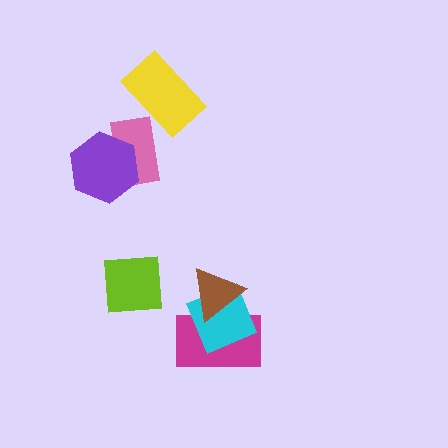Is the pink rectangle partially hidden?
Yes, it is partially covered by another shape.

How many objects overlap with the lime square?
0 objects overlap with the lime square.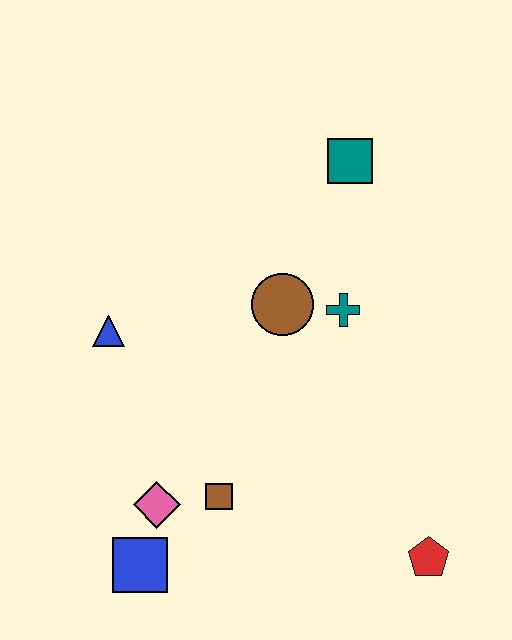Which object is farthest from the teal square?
The blue square is farthest from the teal square.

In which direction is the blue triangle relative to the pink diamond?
The blue triangle is above the pink diamond.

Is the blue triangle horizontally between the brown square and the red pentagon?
No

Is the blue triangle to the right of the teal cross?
No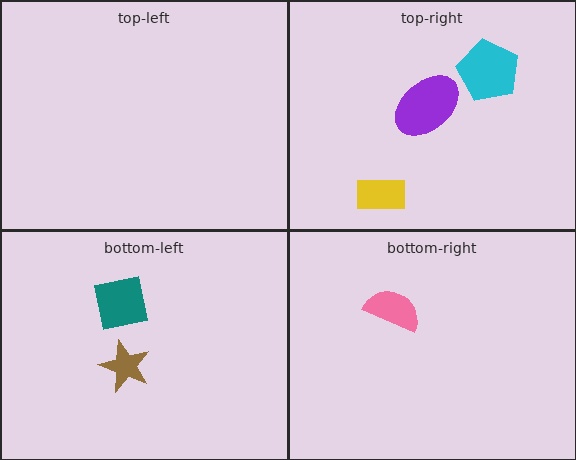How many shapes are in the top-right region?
3.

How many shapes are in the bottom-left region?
2.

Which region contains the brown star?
The bottom-left region.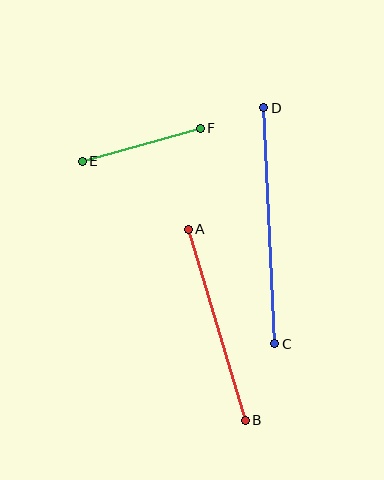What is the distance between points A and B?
The distance is approximately 199 pixels.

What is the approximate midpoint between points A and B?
The midpoint is at approximately (217, 325) pixels.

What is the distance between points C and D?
The distance is approximately 236 pixels.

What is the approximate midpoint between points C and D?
The midpoint is at approximately (269, 226) pixels.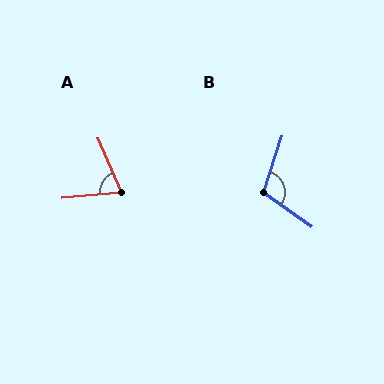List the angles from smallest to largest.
A (72°), B (107°).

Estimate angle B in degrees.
Approximately 107 degrees.